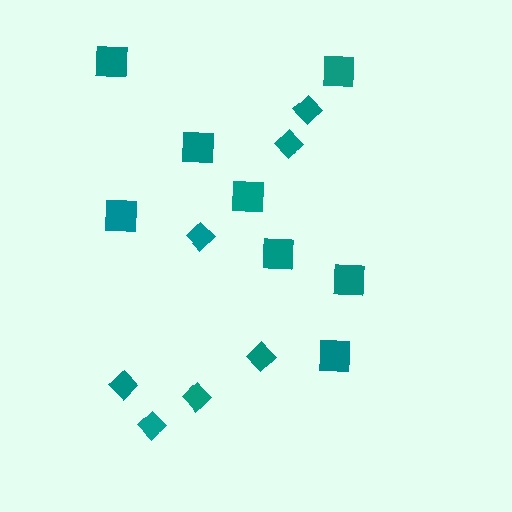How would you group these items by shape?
There are 2 groups: one group of squares (8) and one group of diamonds (7).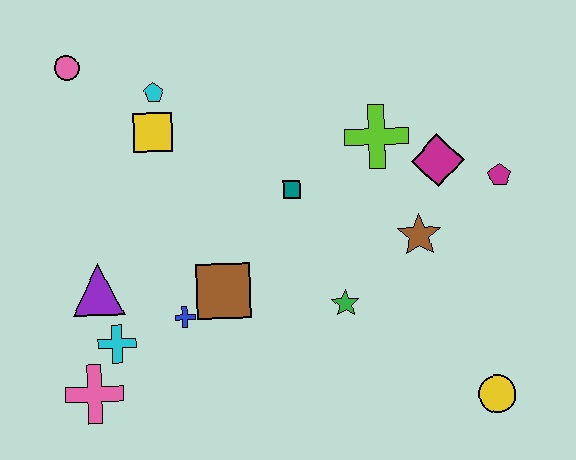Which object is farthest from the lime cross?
The pink cross is farthest from the lime cross.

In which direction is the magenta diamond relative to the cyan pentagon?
The magenta diamond is to the right of the cyan pentagon.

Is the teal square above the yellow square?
No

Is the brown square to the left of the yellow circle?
Yes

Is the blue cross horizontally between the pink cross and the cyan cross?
No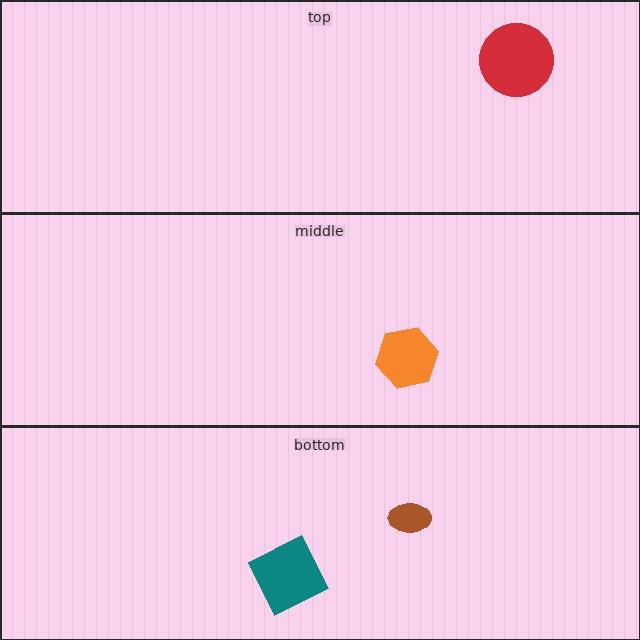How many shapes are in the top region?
1.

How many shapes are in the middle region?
1.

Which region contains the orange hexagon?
The middle region.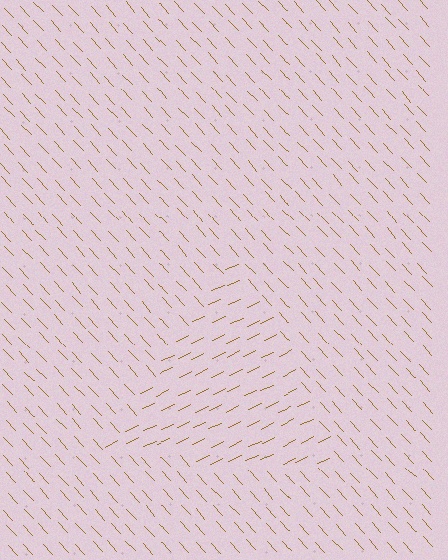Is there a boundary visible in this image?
Yes, there is a texture boundary formed by a change in line orientation.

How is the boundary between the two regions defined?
The boundary is defined purely by a change in line orientation (approximately 72 degrees difference). All lines are the same color and thickness.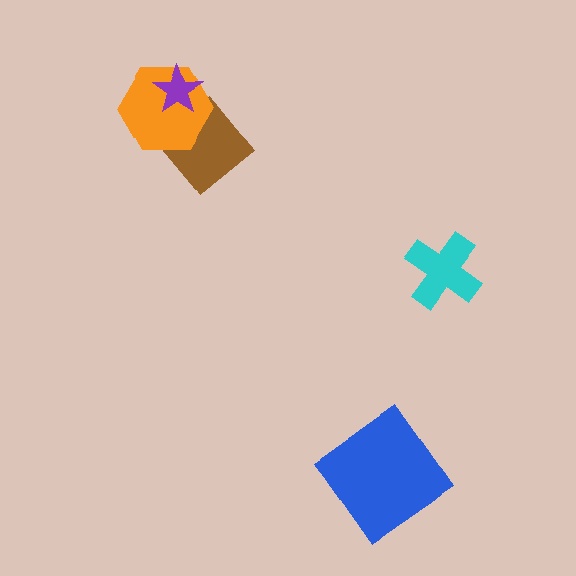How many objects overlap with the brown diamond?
1 object overlaps with the brown diamond.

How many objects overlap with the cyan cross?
0 objects overlap with the cyan cross.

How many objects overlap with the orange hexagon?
2 objects overlap with the orange hexagon.